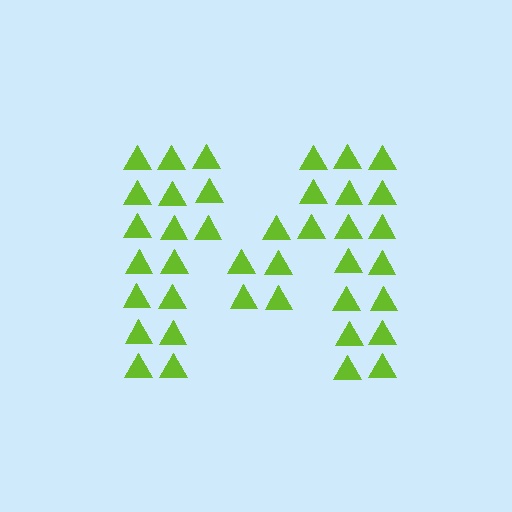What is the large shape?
The large shape is the letter M.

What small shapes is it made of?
It is made of small triangles.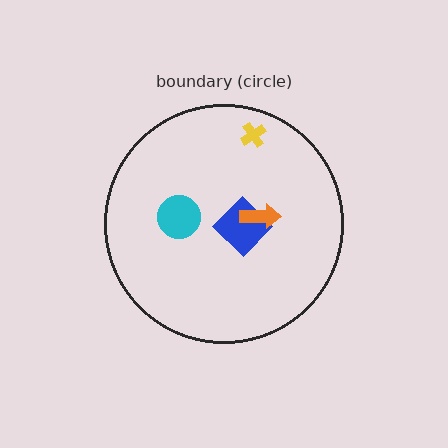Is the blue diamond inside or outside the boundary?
Inside.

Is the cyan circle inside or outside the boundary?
Inside.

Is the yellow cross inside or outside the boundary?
Inside.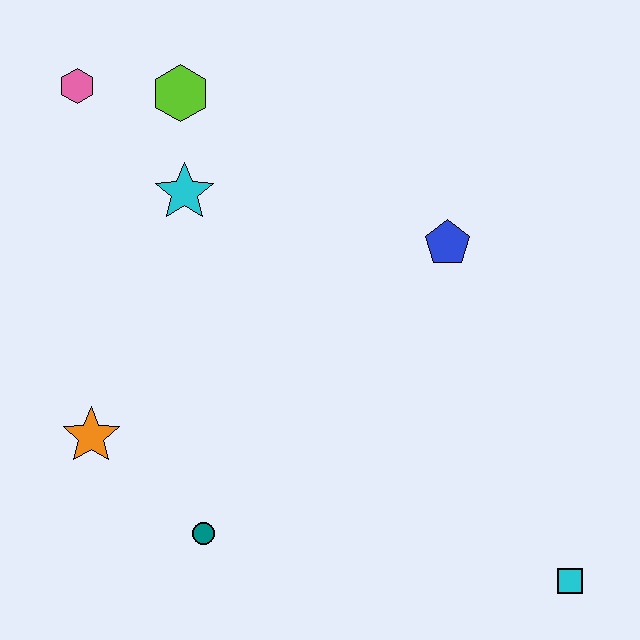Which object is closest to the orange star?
The teal circle is closest to the orange star.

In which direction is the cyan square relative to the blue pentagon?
The cyan square is below the blue pentagon.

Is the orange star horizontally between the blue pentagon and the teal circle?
No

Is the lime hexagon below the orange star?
No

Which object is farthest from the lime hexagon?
The cyan square is farthest from the lime hexagon.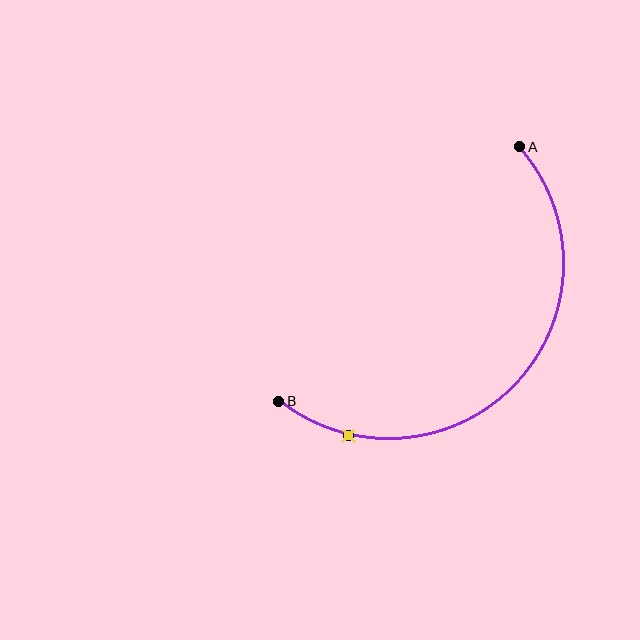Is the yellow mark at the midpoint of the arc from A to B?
No. The yellow mark lies on the arc but is closer to endpoint B. The arc midpoint would be at the point on the curve equidistant along the arc from both A and B.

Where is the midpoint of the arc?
The arc midpoint is the point on the curve farthest from the straight line joining A and B. It sits below and to the right of that line.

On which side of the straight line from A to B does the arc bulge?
The arc bulges below and to the right of the straight line connecting A and B.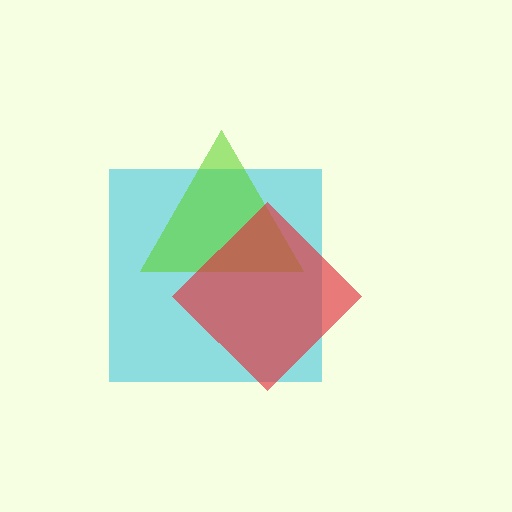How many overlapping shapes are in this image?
There are 3 overlapping shapes in the image.